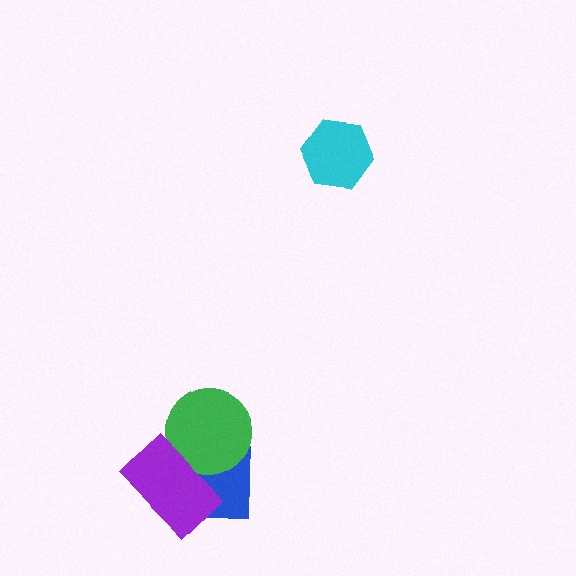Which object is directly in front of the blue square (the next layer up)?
The green circle is directly in front of the blue square.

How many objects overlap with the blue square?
2 objects overlap with the blue square.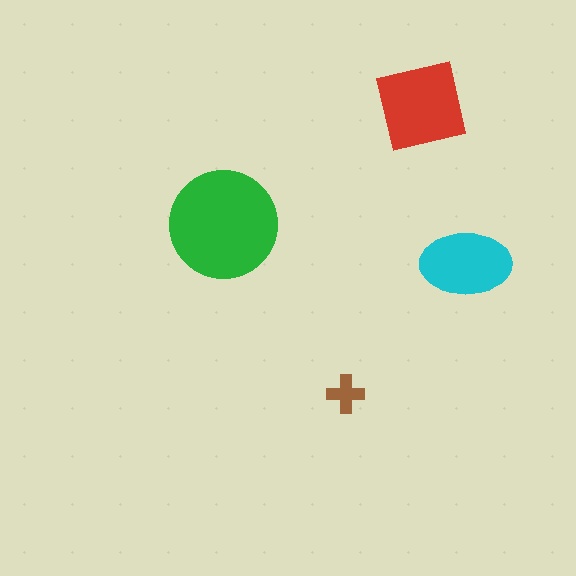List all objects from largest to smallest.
The green circle, the red square, the cyan ellipse, the brown cross.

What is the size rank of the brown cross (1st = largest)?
4th.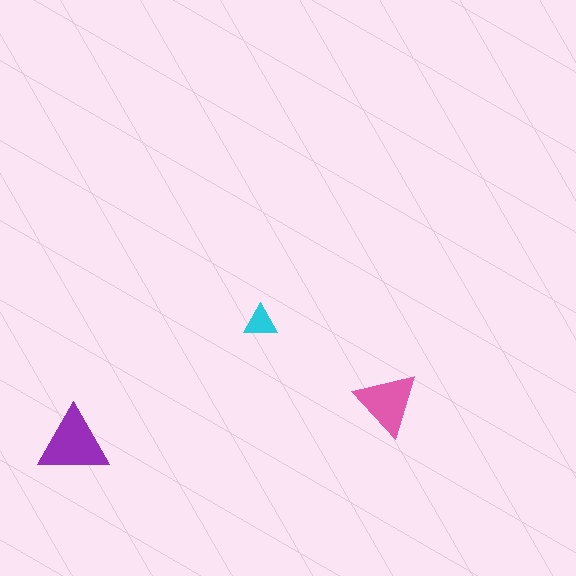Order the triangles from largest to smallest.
the purple one, the pink one, the cyan one.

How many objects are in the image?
There are 3 objects in the image.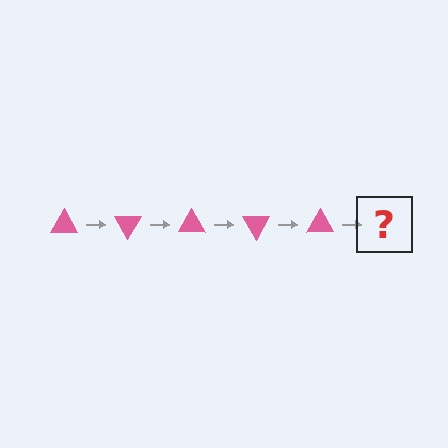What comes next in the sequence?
The next element should be a pink triangle rotated 300 degrees.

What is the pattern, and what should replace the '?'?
The pattern is that the triangle rotates 60 degrees each step. The '?' should be a pink triangle rotated 300 degrees.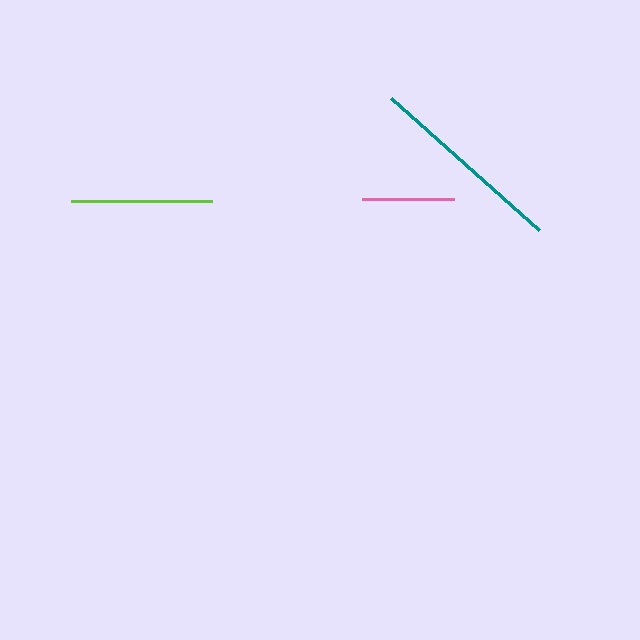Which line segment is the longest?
The teal line is the longest at approximately 198 pixels.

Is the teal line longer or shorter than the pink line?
The teal line is longer than the pink line.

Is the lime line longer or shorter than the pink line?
The lime line is longer than the pink line.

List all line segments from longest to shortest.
From longest to shortest: teal, lime, pink.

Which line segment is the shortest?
The pink line is the shortest at approximately 92 pixels.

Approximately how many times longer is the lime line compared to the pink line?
The lime line is approximately 1.5 times the length of the pink line.